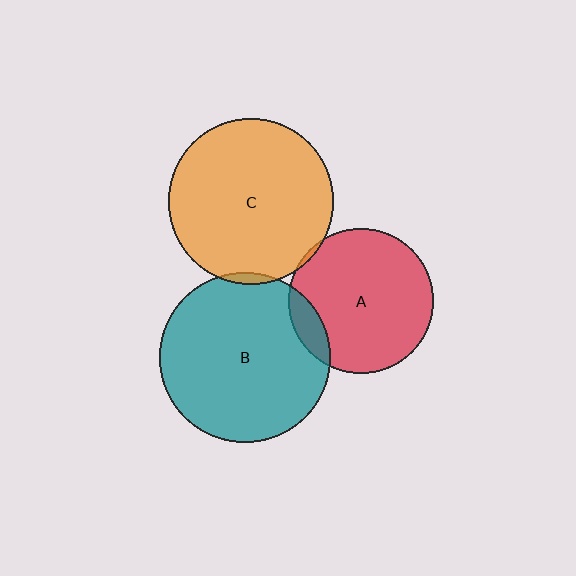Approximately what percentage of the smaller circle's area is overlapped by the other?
Approximately 10%.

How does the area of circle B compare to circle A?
Approximately 1.4 times.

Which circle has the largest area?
Circle B (teal).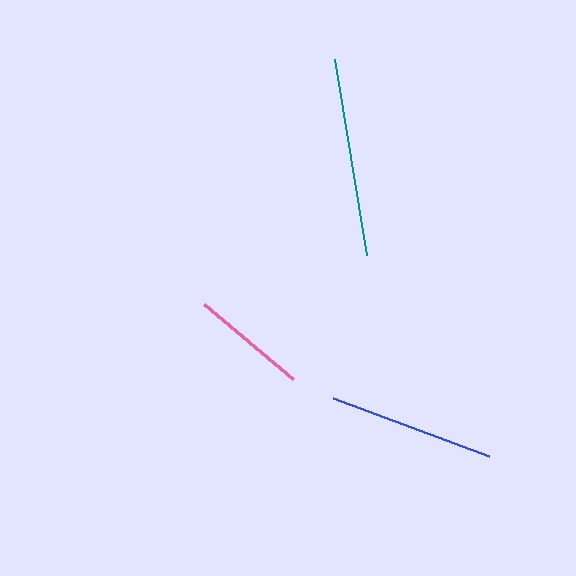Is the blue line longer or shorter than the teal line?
The teal line is longer than the blue line.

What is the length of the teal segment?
The teal segment is approximately 199 pixels long.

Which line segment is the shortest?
The pink line is the shortest at approximately 116 pixels.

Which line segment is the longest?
The teal line is the longest at approximately 199 pixels.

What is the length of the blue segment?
The blue segment is approximately 166 pixels long.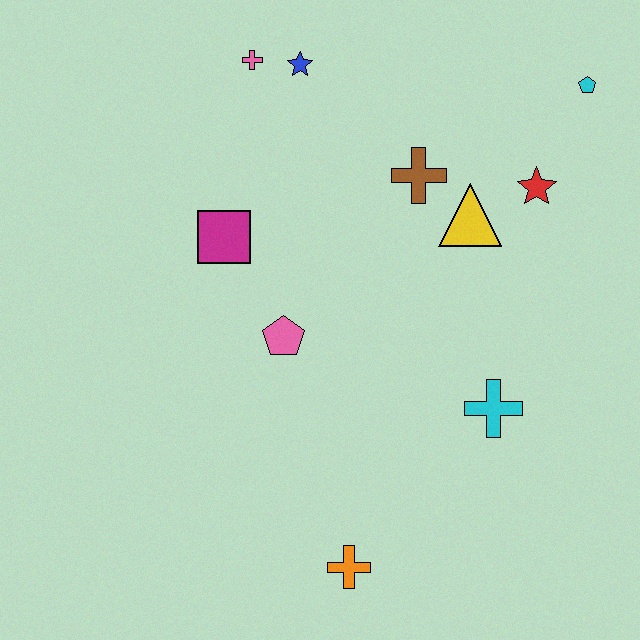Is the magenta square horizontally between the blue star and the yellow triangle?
No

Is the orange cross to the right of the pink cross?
Yes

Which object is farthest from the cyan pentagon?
The orange cross is farthest from the cyan pentagon.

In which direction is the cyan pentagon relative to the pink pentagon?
The cyan pentagon is to the right of the pink pentagon.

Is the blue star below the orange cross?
No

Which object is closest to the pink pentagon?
The magenta square is closest to the pink pentagon.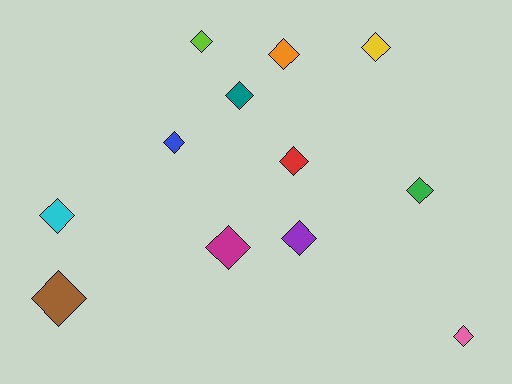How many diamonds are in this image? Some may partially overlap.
There are 12 diamonds.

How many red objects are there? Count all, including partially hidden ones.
There is 1 red object.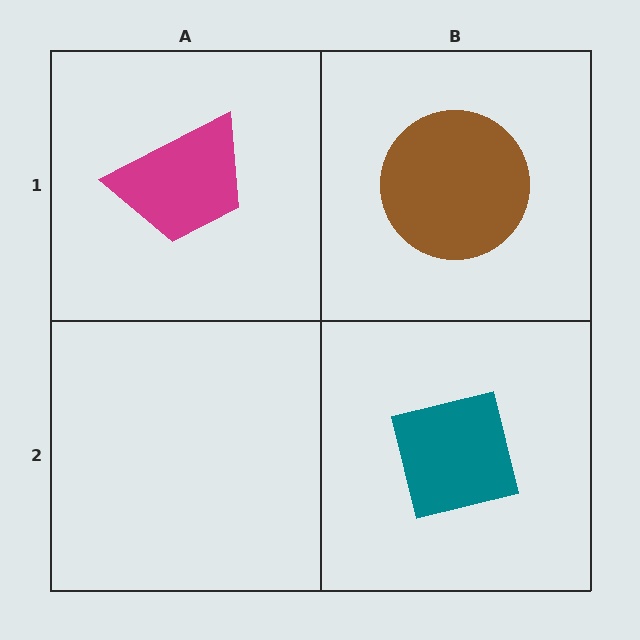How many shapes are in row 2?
1 shape.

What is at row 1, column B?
A brown circle.